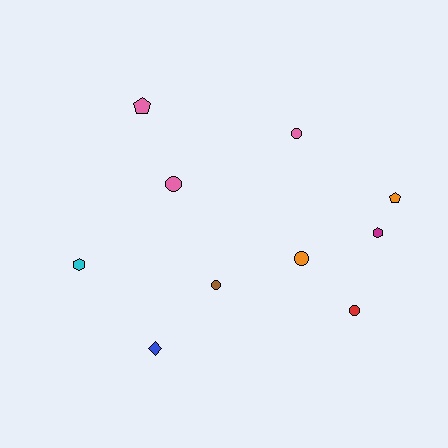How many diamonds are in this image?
There is 1 diamond.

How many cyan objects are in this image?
There is 1 cyan object.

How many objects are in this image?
There are 10 objects.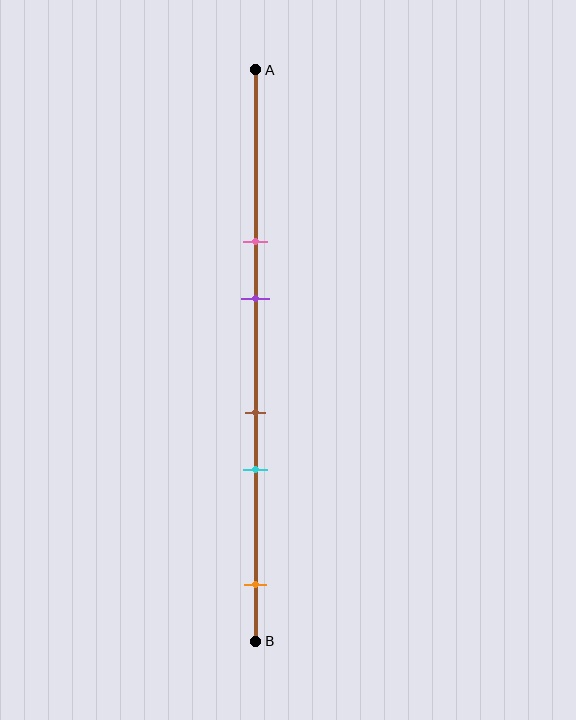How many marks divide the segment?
There are 5 marks dividing the segment.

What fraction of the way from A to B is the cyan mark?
The cyan mark is approximately 70% (0.7) of the way from A to B.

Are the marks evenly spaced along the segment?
No, the marks are not evenly spaced.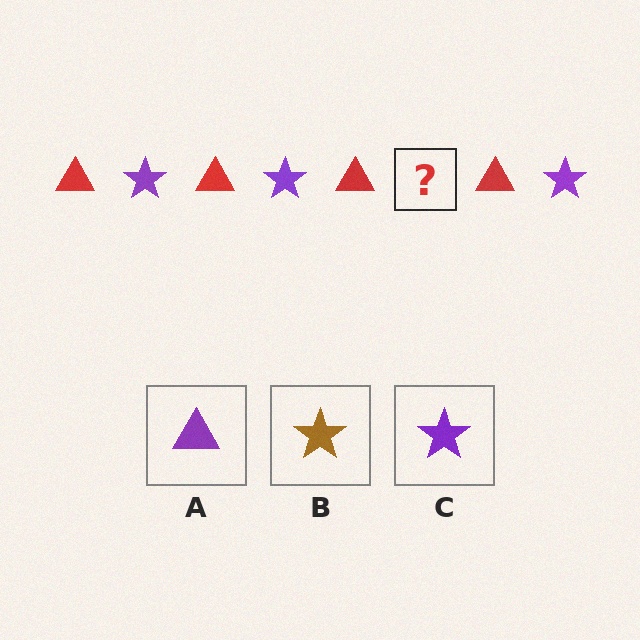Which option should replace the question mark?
Option C.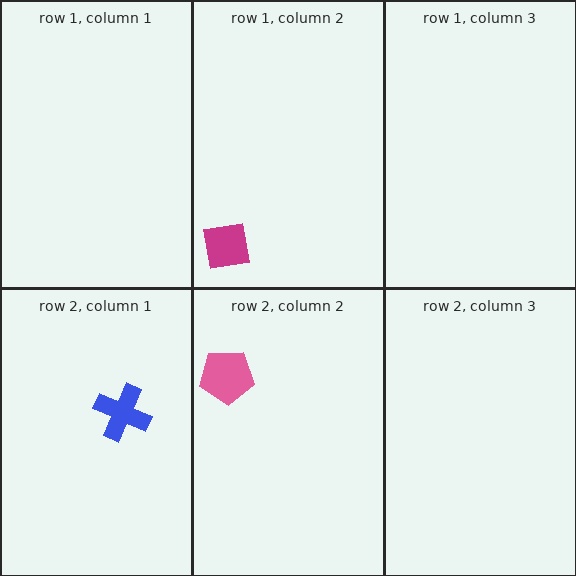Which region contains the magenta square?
The row 1, column 2 region.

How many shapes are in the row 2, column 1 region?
1.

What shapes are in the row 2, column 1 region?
The blue cross.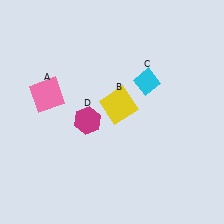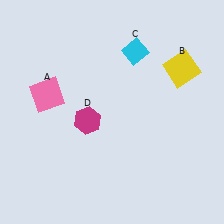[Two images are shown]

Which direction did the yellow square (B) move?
The yellow square (B) moved right.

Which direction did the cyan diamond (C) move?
The cyan diamond (C) moved up.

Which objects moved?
The objects that moved are: the yellow square (B), the cyan diamond (C).